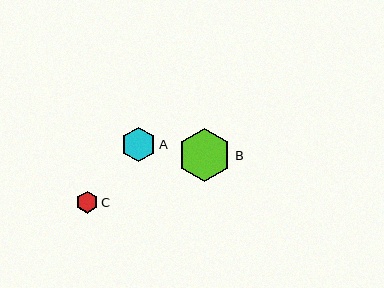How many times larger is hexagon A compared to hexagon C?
Hexagon A is approximately 1.6 times the size of hexagon C.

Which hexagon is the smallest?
Hexagon C is the smallest with a size of approximately 22 pixels.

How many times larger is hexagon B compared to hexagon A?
Hexagon B is approximately 1.5 times the size of hexagon A.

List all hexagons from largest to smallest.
From largest to smallest: B, A, C.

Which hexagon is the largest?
Hexagon B is the largest with a size of approximately 53 pixels.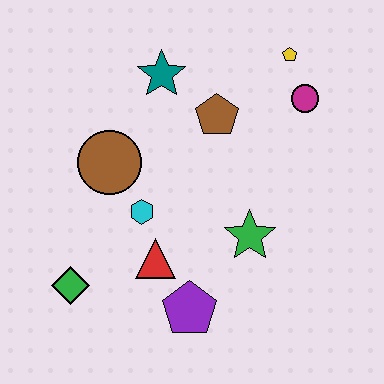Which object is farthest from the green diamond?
The yellow pentagon is farthest from the green diamond.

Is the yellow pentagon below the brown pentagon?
No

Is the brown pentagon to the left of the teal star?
No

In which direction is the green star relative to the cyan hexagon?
The green star is to the right of the cyan hexagon.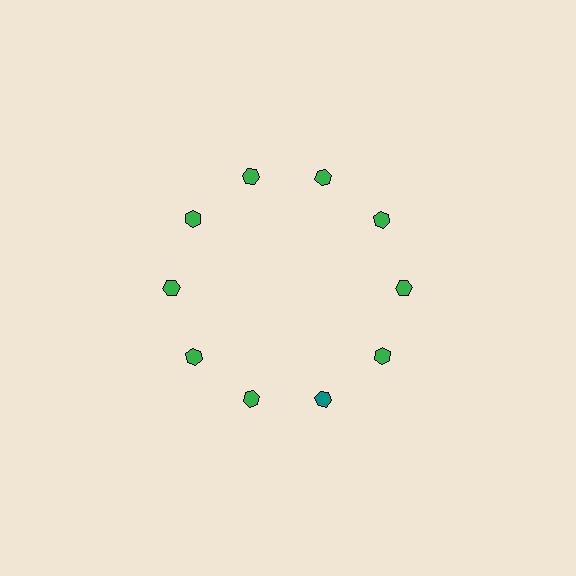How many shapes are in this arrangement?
There are 10 shapes arranged in a ring pattern.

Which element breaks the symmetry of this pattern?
The teal hexagon at roughly the 5 o'clock position breaks the symmetry. All other shapes are green hexagons.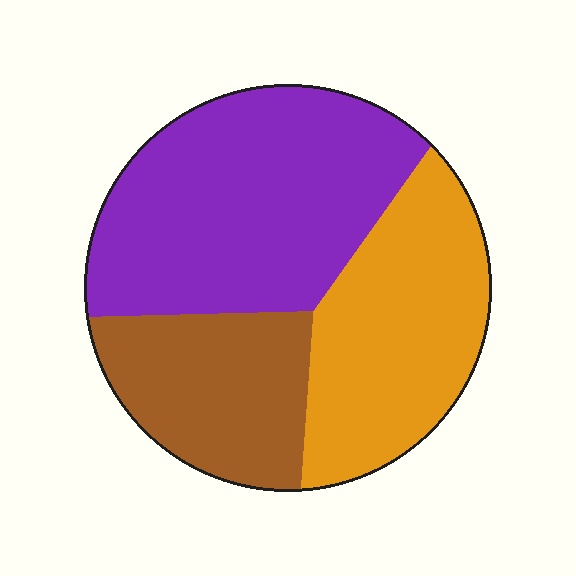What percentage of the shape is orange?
Orange covers 32% of the shape.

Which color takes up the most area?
Purple, at roughly 45%.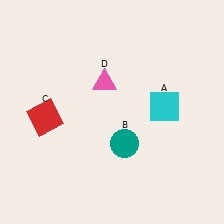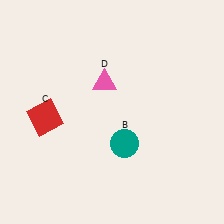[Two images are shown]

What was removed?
The cyan square (A) was removed in Image 2.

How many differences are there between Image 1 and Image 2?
There is 1 difference between the two images.